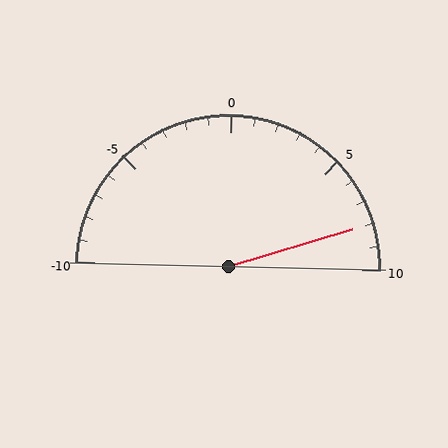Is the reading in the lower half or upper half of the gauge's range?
The reading is in the upper half of the range (-10 to 10).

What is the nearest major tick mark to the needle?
The nearest major tick mark is 10.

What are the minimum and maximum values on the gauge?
The gauge ranges from -10 to 10.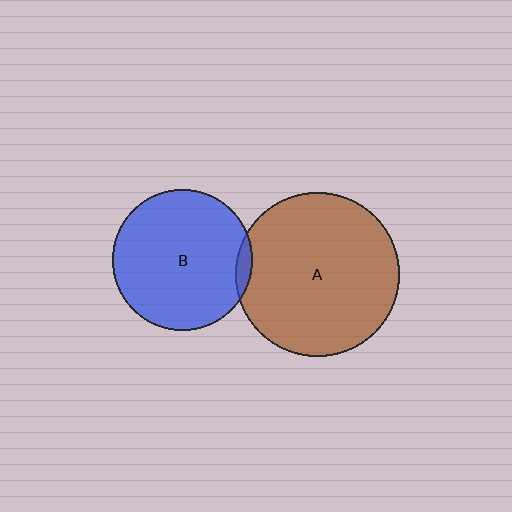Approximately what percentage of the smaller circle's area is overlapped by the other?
Approximately 5%.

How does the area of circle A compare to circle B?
Approximately 1.4 times.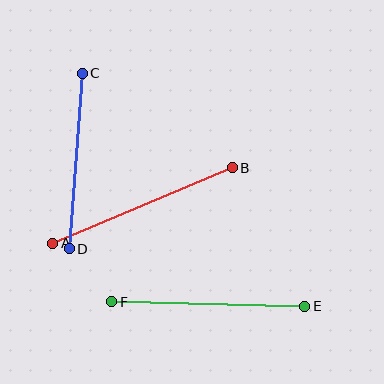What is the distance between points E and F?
The distance is approximately 193 pixels.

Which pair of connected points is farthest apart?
Points A and B are farthest apart.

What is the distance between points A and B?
The distance is approximately 195 pixels.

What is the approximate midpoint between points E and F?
The midpoint is at approximately (208, 304) pixels.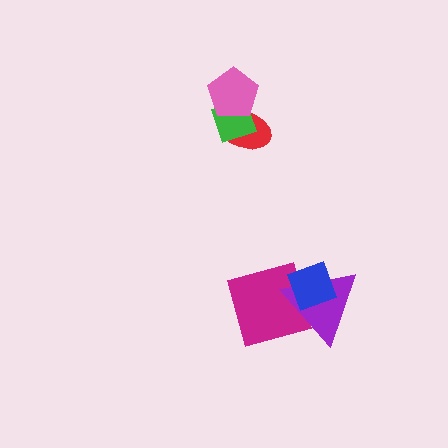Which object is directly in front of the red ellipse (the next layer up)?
The green diamond is directly in front of the red ellipse.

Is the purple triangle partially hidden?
Yes, it is partially covered by another shape.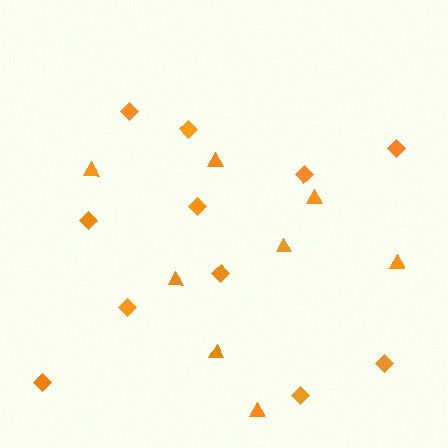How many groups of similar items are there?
There are 2 groups: one group of triangles (8) and one group of diamonds (11).